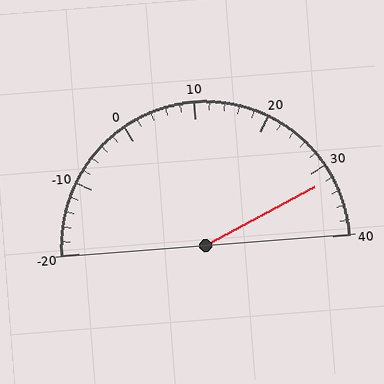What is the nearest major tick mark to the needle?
The nearest major tick mark is 30.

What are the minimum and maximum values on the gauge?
The gauge ranges from -20 to 40.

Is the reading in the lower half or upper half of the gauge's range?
The reading is in the upper half of the range (-20 to 40).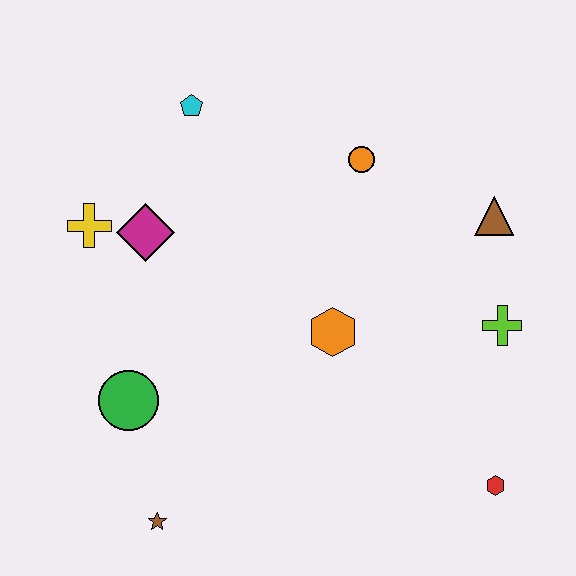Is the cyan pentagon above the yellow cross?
Yes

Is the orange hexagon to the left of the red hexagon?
Yes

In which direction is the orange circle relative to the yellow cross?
The orange circle is to the right of the yellow cross.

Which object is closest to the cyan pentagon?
The magenta diamond is closest to the cyan pentagon.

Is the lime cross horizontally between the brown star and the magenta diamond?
No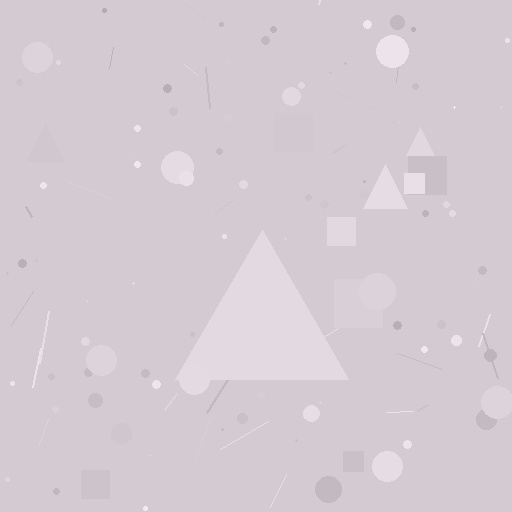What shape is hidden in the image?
A triangle is hidden in the image.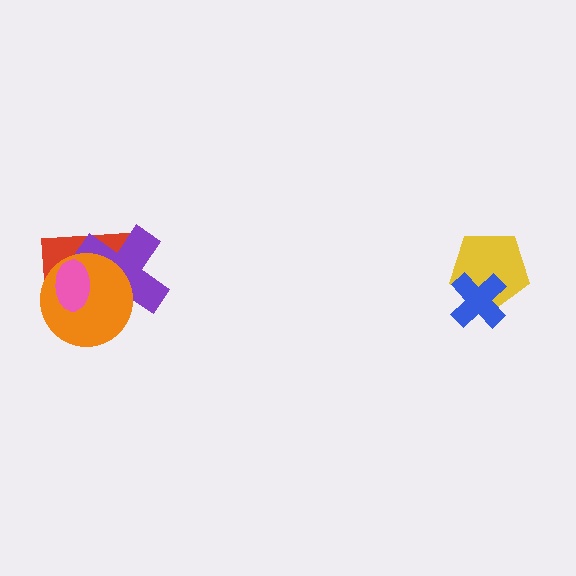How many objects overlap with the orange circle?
3 objects overlap with the orange circle.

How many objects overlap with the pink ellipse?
3 objects overlap with the pink ellipse.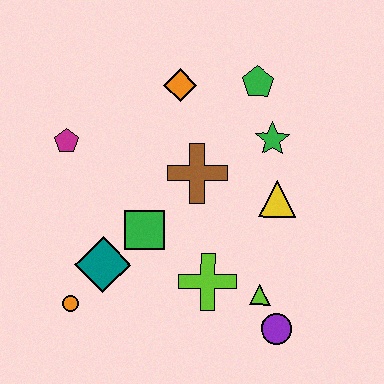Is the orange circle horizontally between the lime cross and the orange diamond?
No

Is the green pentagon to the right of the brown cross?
Yes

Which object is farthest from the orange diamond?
The purple circle is farthest from the orange diamond.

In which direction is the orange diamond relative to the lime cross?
The orange diamond is above the lime cross.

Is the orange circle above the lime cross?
No